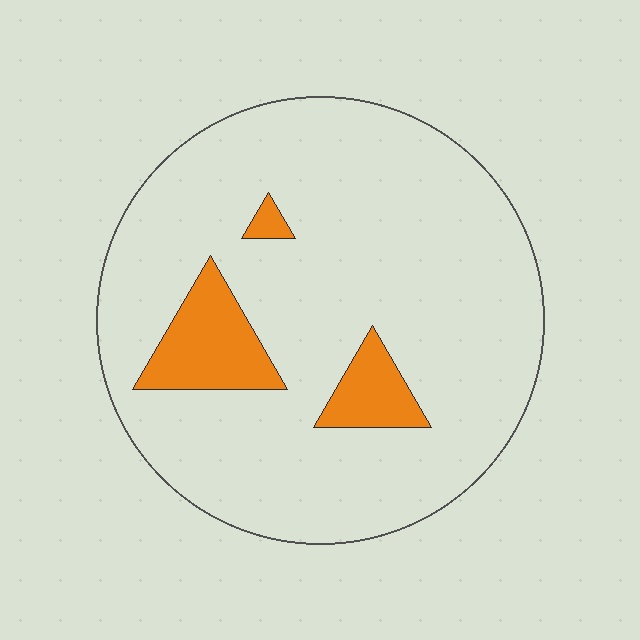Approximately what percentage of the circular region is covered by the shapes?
Approximately 10%.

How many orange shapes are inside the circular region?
3.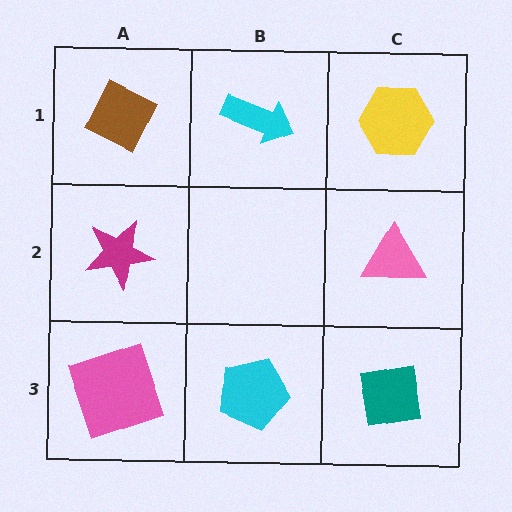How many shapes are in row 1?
3 shapes.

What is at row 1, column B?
A cyan arrow.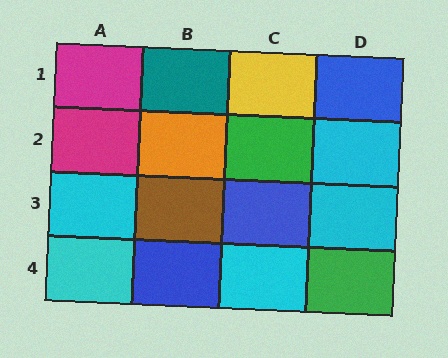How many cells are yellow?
1 cell is yellow.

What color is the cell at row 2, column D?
Cyan.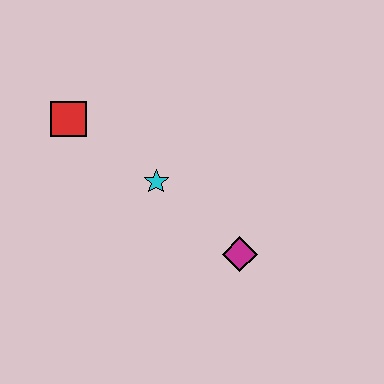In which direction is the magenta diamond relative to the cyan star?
The magenta diamond is to the right of the cyan star.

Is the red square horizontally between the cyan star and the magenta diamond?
No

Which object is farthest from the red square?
The magenta diamond is farthest from the red square.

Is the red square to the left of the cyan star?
Yes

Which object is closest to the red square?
The cyan star is closest to the red square.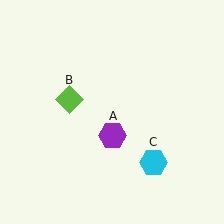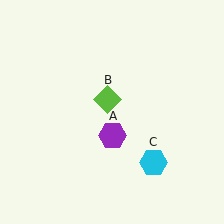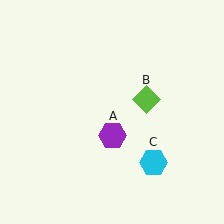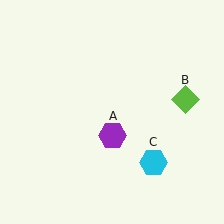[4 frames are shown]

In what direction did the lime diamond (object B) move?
The lime diamond (object B) moved right.